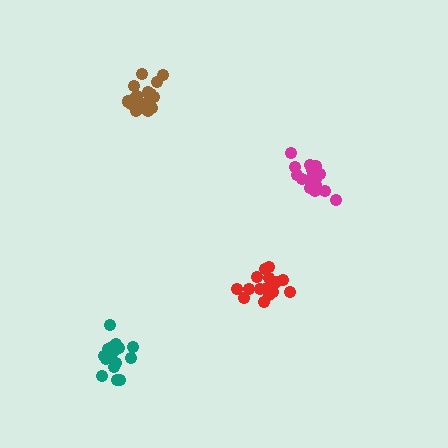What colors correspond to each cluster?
The clusters are colored: red, magenta, teal, brown.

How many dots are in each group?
Group 1: 17 dots, Group 2: 19 dots, Group 3: 16 dots, Group 4: 18 dots (70 total).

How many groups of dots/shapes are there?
There are 4 groups.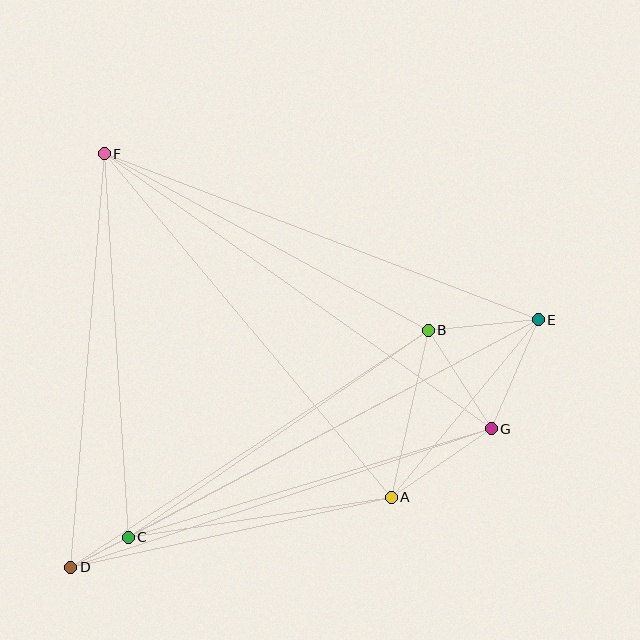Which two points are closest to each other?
Points C and D are closest to each other.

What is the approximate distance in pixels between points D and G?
The distance between D and G is approximately 443 pixels.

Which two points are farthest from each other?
Points D and E are farthest from each other.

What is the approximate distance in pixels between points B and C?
The distance between B and C is approximately 364 pixels.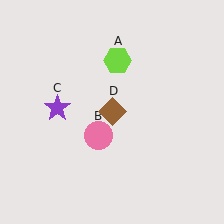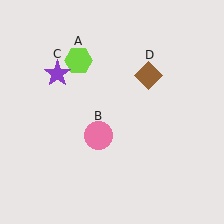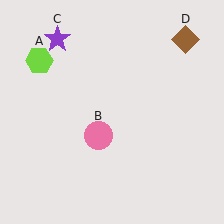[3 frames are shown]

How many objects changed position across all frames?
3 objects changed position: lime hexagon (object A), purple star (object C), brown diamond (object D).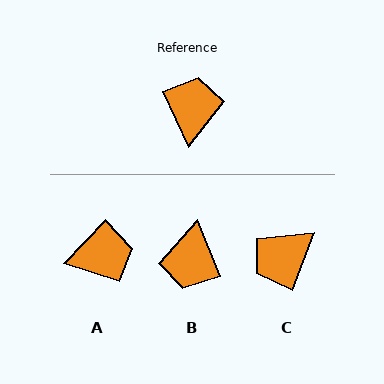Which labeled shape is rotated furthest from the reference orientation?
B, about 176 degrees away.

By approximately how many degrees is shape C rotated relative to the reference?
Approximately 134 degrees counter-clockwise.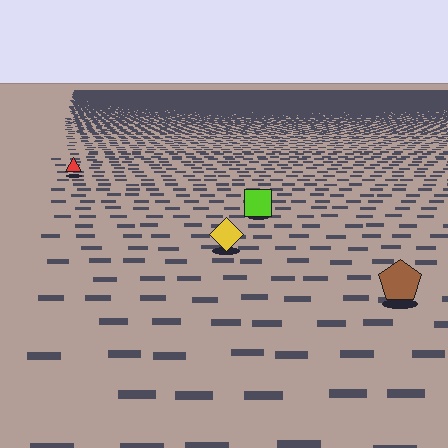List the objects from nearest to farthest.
From nearest to farthest: the brown pentagon, the yellow diamond, the lime square, the red triangle.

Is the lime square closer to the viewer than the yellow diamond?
No. The yellow diamond is closer — you can tell from the texture gradient: the ground texture is coarser near it.